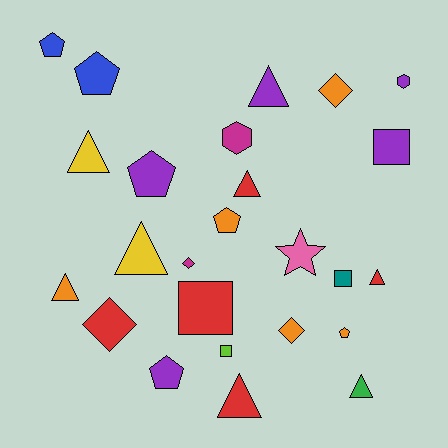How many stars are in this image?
There is 1 star.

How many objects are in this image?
There are 25 objects.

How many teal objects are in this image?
There is 1 teal object.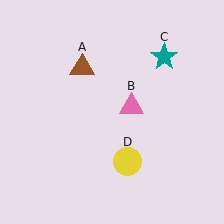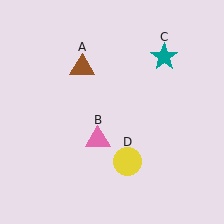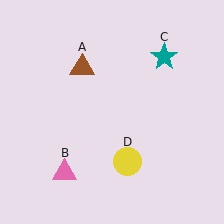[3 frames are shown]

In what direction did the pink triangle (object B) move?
The pink triangle (object B) moved down and to the left.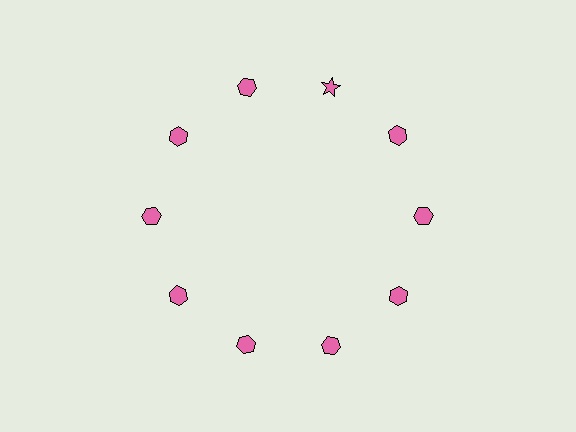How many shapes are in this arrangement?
There are 10 shapes arranged in a ring pattern.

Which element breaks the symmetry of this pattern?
The pink star at roughly the 1 o'clock position breaks the symmetry. All other shapes are pink hexagons.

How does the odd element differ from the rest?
It has a different shape: star instead of hexagon.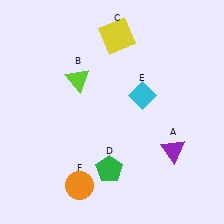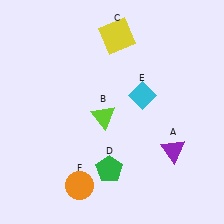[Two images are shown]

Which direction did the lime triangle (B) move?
The lime triangle (B) moved down.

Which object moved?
The lime triangle (B) moved down.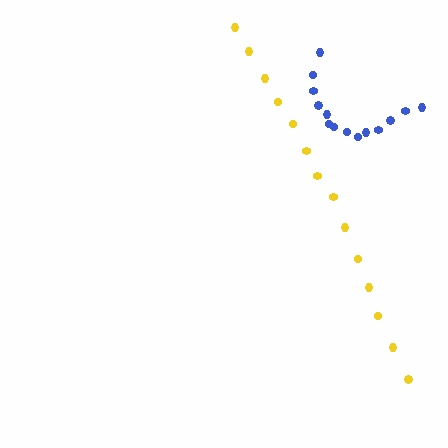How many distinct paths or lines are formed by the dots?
There are 2 distinct paths.